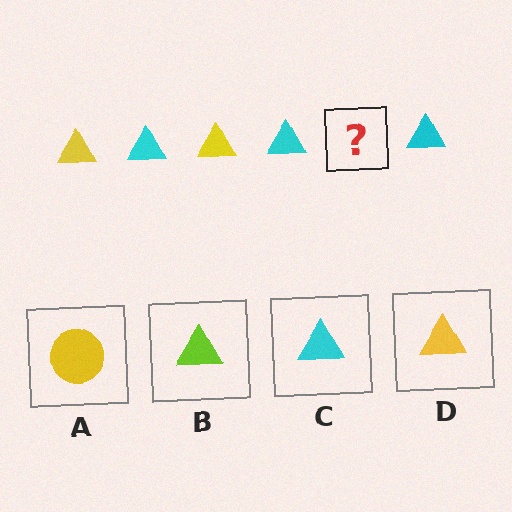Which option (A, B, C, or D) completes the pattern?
D.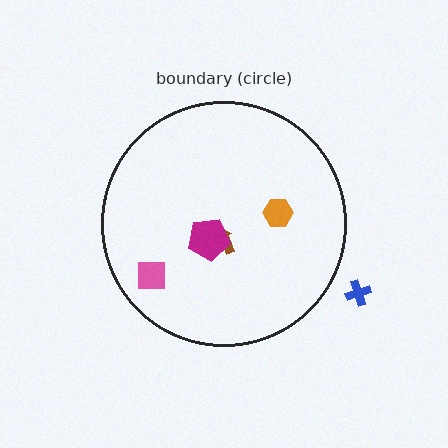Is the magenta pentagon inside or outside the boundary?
Inside.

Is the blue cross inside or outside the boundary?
Outside.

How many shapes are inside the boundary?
4 inside, 1 outside.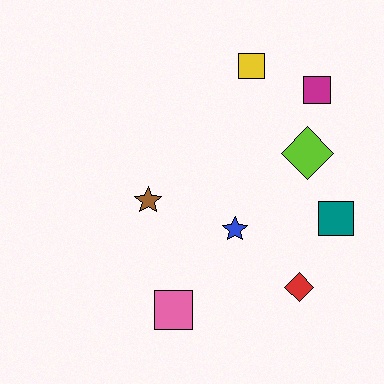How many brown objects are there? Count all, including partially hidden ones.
There is 1 brown object.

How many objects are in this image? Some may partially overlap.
There are 8 objects.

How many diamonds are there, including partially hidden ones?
There are 2 diamonds.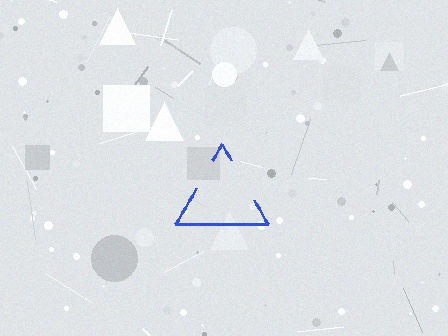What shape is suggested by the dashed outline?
The dashed outline suggests a triangle.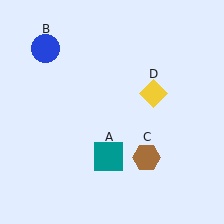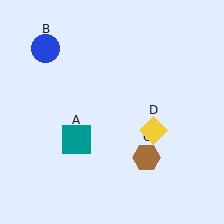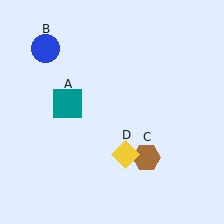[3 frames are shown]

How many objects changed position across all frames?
2 objects changed position: teal square (object A), yellow diamond (object D).